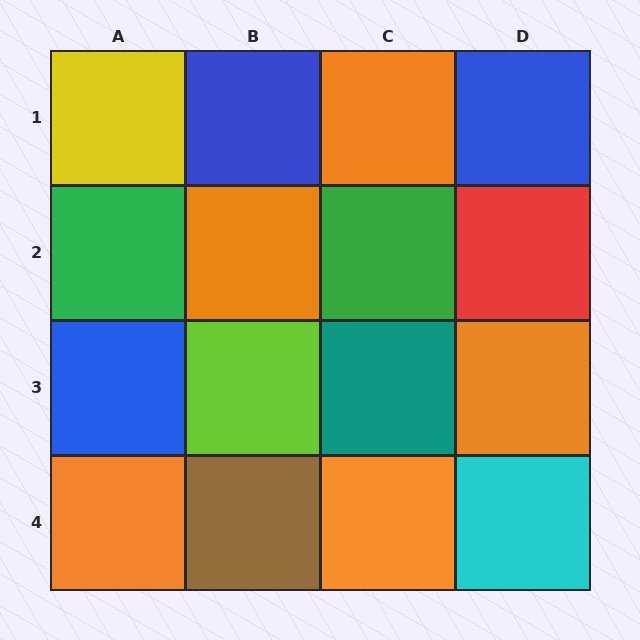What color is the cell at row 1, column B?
Blue.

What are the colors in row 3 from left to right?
Blue, lime, teal, orange.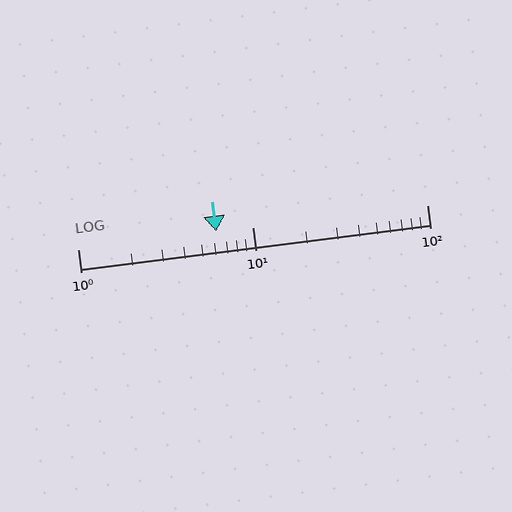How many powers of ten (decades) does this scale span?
The scale spans 2 decades, from 1 to 100.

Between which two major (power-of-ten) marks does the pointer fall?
The pointer is between 1 and 10.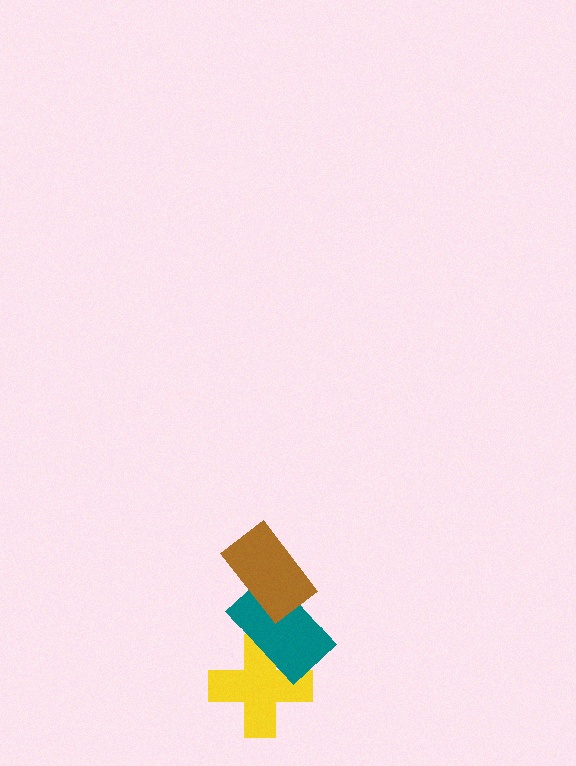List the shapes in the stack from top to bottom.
From top to bottom: the brown rectangle, the teal rectangle, the yellow cross.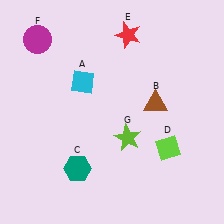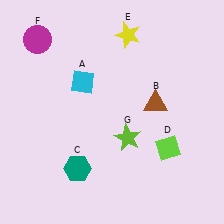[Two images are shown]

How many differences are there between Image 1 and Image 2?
There is 1 difference between the two images.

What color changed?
The star (E) changed from red in Image 1 to yellow in Image 2.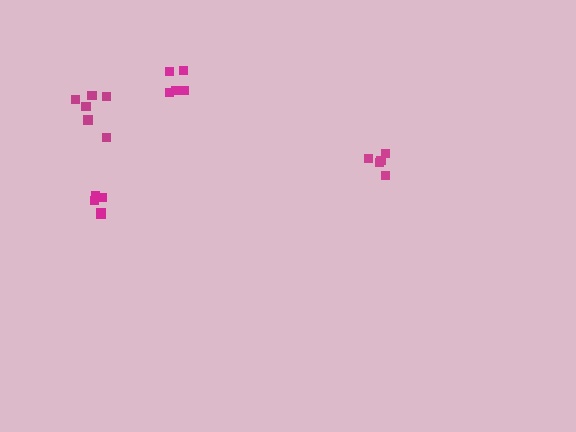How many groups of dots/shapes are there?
There are 4 groups.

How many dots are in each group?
Group 1: 5 dots, Group 2: 6 dots, Group 3: 5 dots, Group 4: 5 dots (21 total).